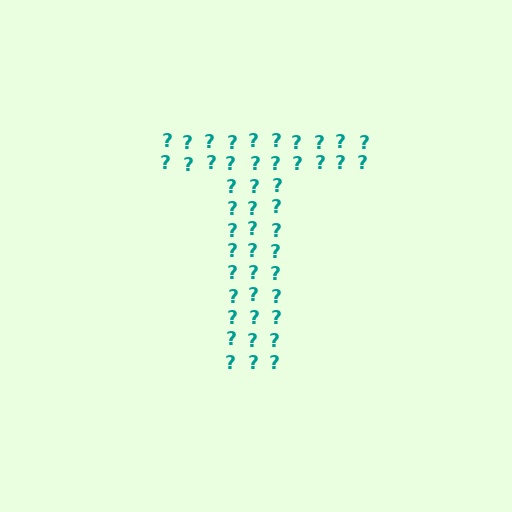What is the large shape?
The large shape is the letter T.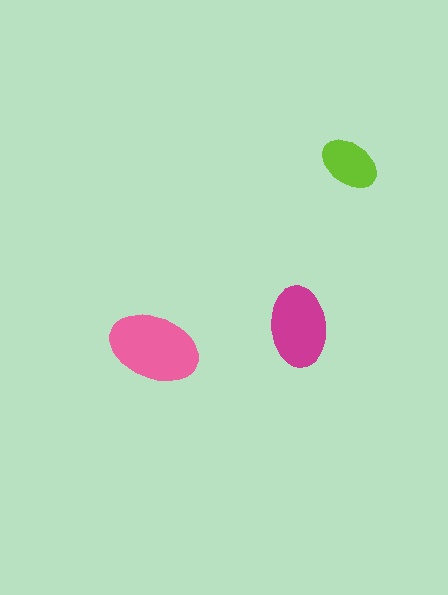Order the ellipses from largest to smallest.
the pink one, the magenta one, the lime one.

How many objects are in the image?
There are 3 objects in the image.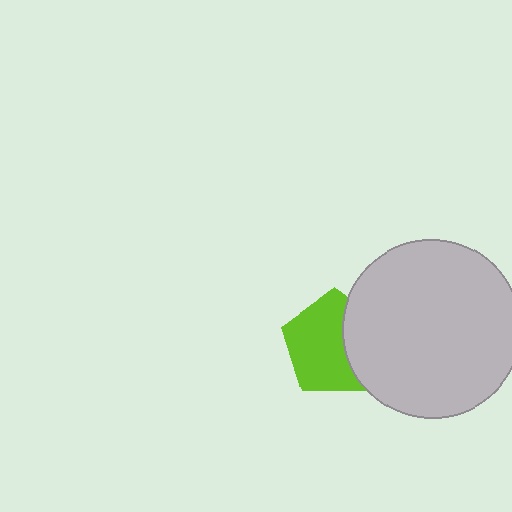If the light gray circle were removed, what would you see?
You would see the complete lime pentagon.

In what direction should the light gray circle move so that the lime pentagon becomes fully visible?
The light gray circle should move right. That is the shortest direction to clear the overlap and leave the lime pentagon fully visible.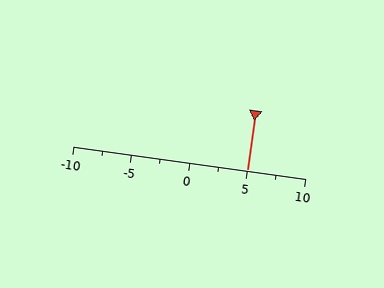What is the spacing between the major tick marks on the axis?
The major ticks are spaced 5 apart.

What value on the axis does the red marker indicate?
The marker indicates approximately 5.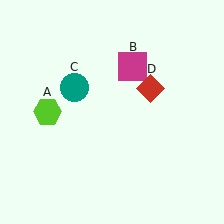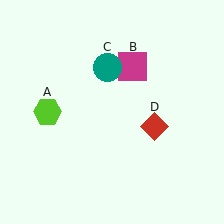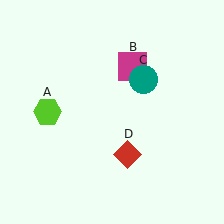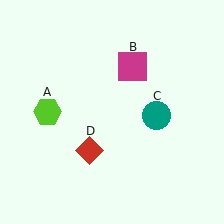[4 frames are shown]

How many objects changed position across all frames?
2 objects changed position: teal circle (object C), red diamond (object D).